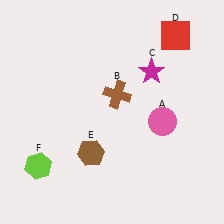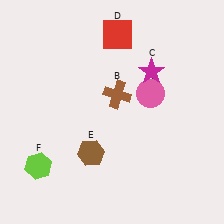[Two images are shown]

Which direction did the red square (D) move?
The red square (D) moved left.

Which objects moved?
The objects that moved are: the pink circle (A), the red square (D).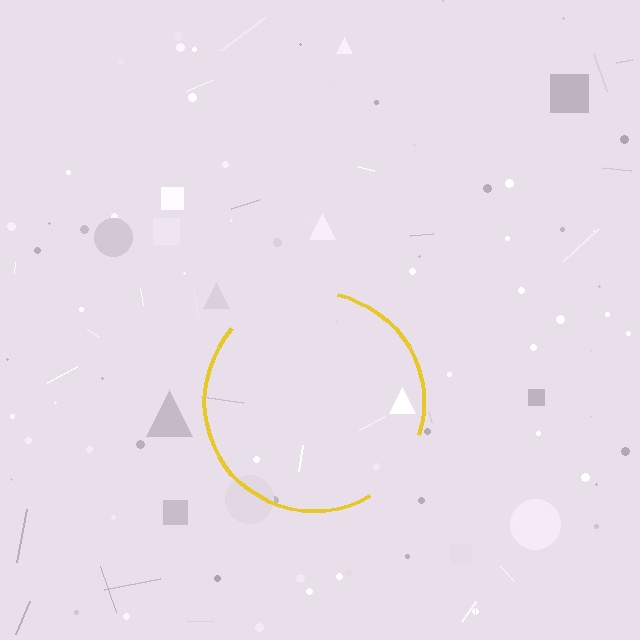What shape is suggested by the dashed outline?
The dashed outline suggests a circle.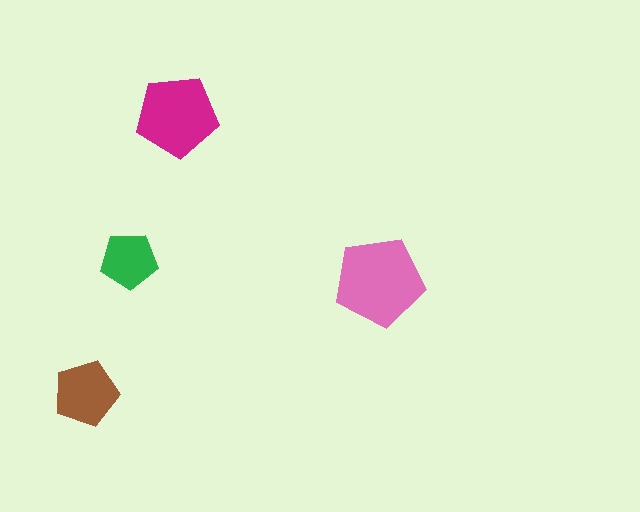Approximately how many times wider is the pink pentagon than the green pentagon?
About 1.5 times wider.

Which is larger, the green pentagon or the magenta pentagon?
The magenta one.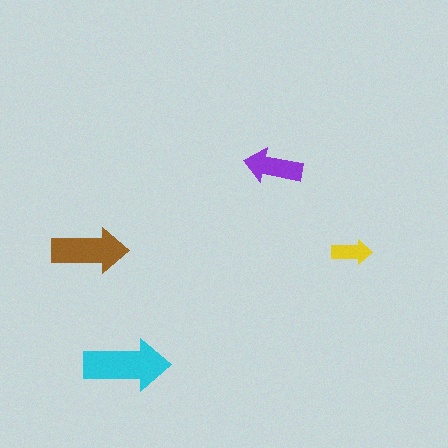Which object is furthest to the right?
The yellow arrow is rightmost.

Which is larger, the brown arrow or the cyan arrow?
The cyan one.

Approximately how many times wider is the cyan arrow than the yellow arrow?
About 2 times wider.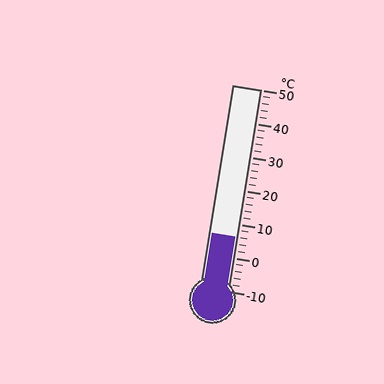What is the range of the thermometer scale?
The thermometer scale ranges from -10°C to 50°C.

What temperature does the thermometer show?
The thermometer shows approximately 6°C.